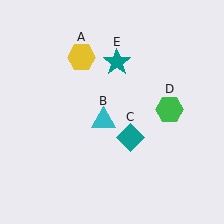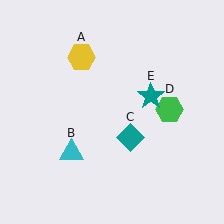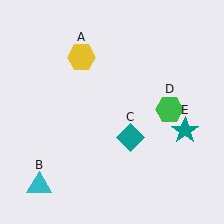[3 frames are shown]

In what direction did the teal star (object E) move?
The teal star (object E) moved down and to the right.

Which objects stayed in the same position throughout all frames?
Yellow hexagon (object A) and teal diamond (object C) and green hexagon (object D) remained stationary.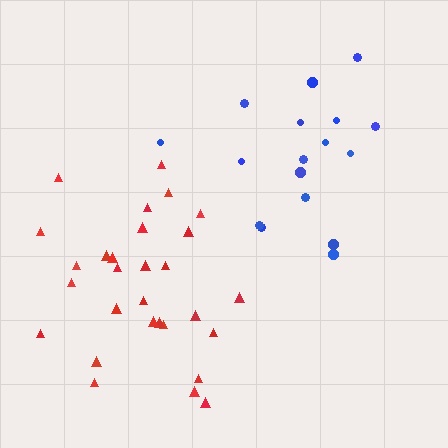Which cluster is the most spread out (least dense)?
Blue.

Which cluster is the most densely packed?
Red.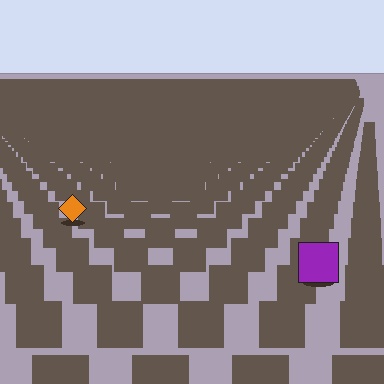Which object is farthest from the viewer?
The orange diamond is farthest from the viewer. It appears smaller and the ground texture around it is denser.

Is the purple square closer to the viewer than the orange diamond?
Yes. The purple square is closer — you can tell from the texture gradient: the ground texture is coarser near it.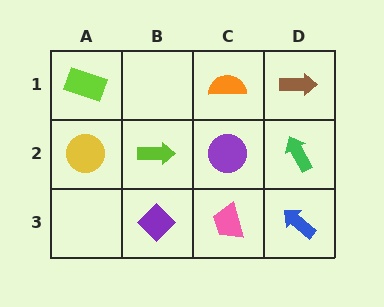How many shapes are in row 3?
3 shapes.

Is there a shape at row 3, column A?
No, that cell is empty.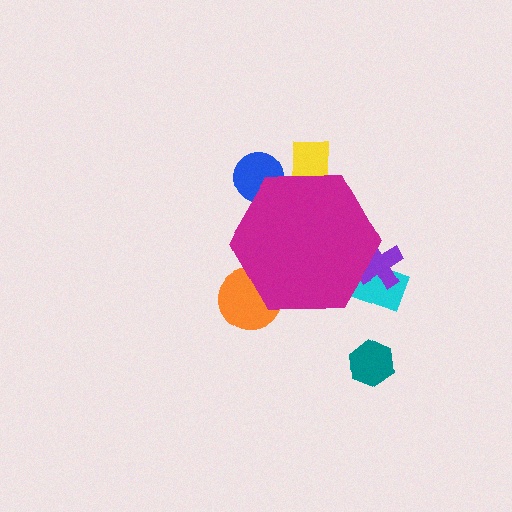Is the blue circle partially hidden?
Yes, the blue circle is partially hidden behind the magenta hexagon.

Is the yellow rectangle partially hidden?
Yes, the yellow rectangle is partially hidden behind the magenta hexagon.